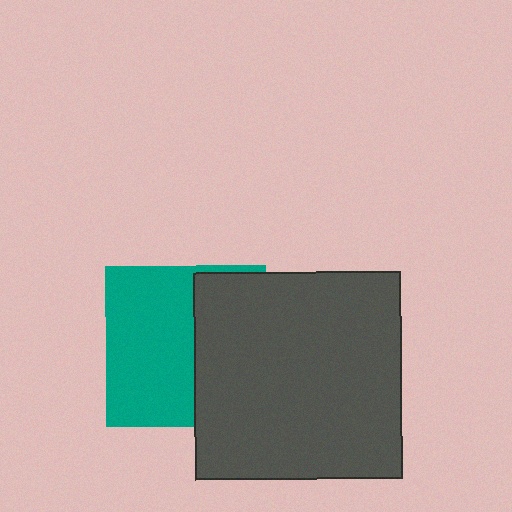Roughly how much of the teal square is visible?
About half of it is visible (roughly 57%).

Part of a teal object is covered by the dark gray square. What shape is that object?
It is a square.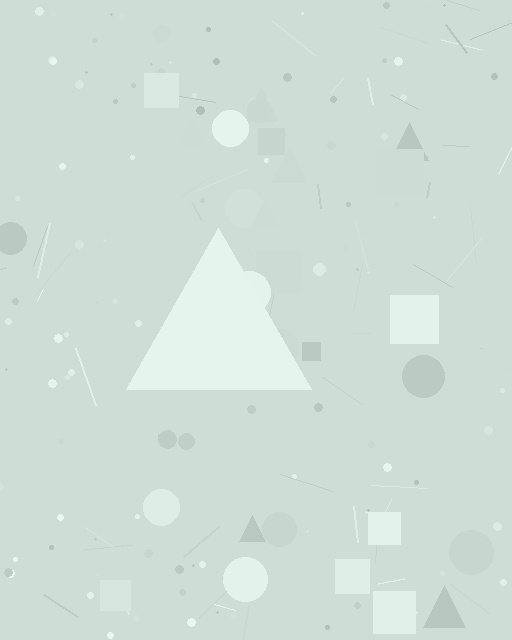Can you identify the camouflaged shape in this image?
The camouflaged shape is a triangle.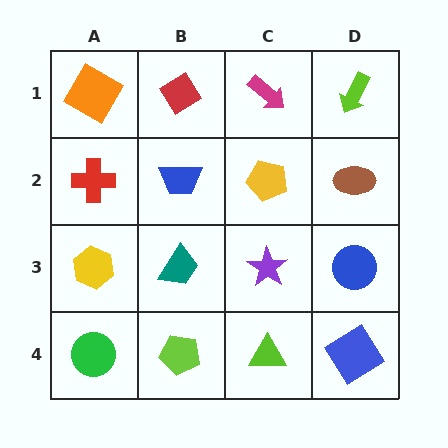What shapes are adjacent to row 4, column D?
A blue circle (row 3, column D), a lime triangle (row 4, column C).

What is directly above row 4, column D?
A blue circle.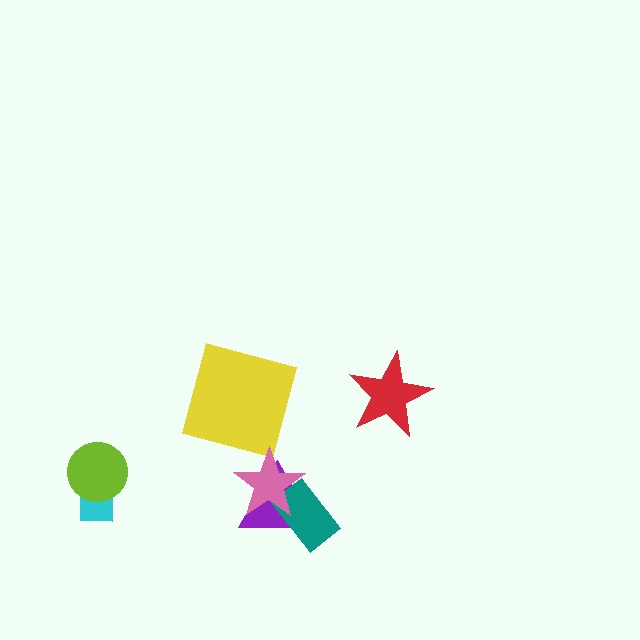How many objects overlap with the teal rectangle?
2 objects overlap with the teal rectangle.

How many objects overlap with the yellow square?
0 objects overlap with the yellow square.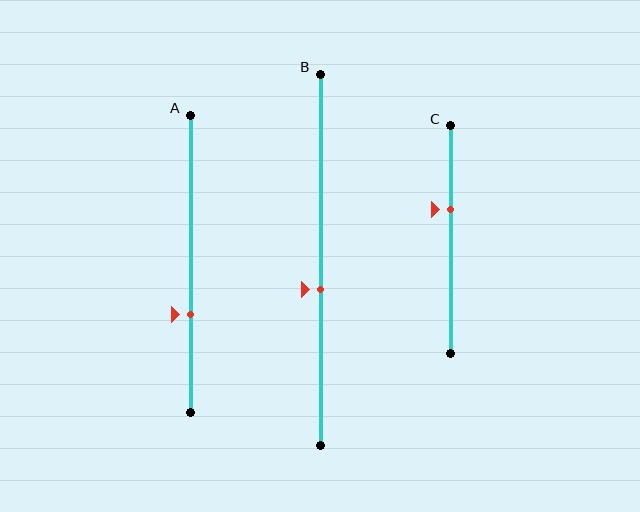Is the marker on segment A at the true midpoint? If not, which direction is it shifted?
No, the marker on segment A is shifted downward by about 17% of the segment length.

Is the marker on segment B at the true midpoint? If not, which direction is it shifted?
No, the marker on segment B is shifted downward by about 8% of the segment length.